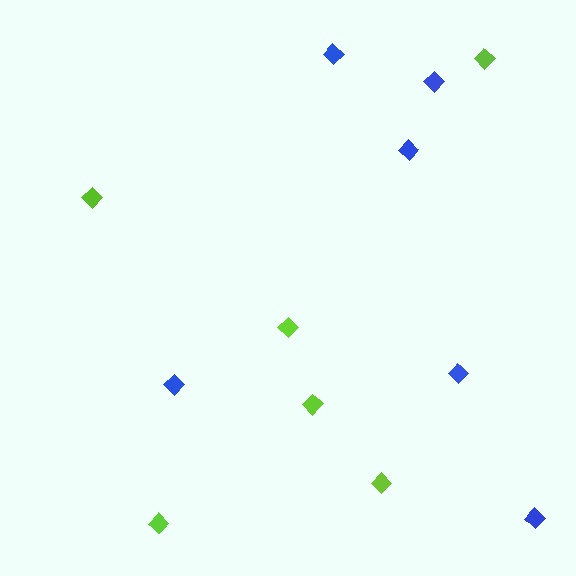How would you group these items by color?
There are 2 groups: one group of blue diamonds (6) and one group of lime diamonds (6).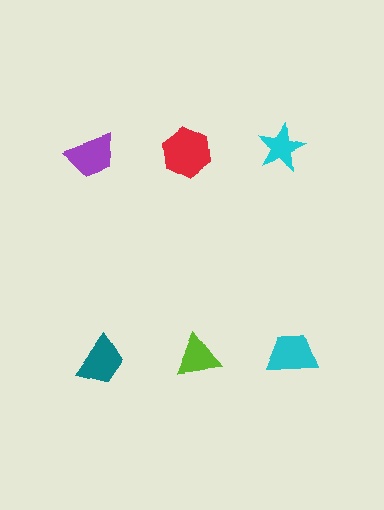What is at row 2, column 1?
A teal trapezoid.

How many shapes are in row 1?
3 shapes.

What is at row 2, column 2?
A lime triangle.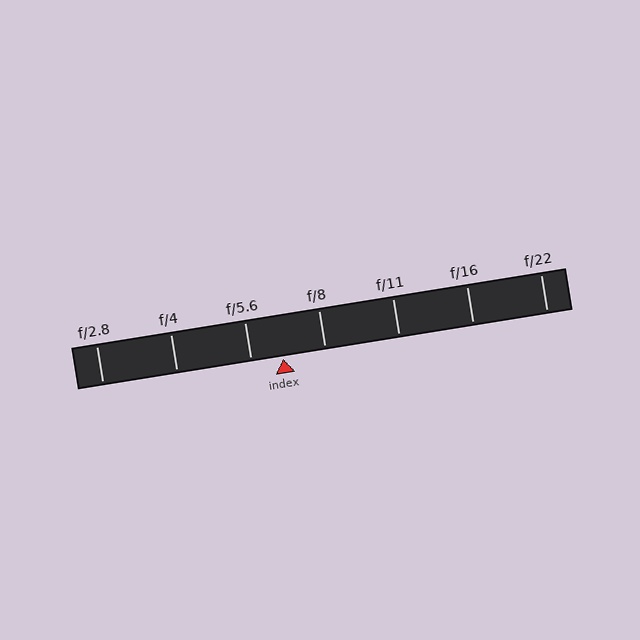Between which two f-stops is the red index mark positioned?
The index mark is between f/5.6 and f/8.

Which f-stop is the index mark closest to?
The index mark is closest to f/5.6.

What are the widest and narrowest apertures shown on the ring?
The widest aperture shown is f/2.8 and the narrowest is f/22.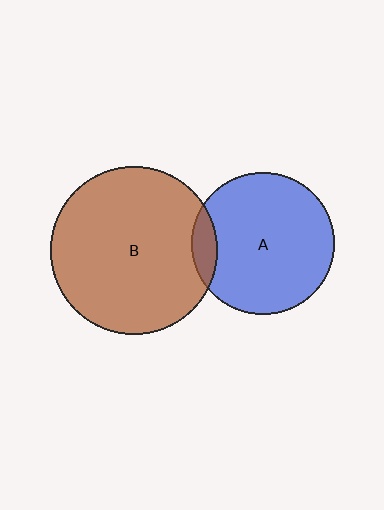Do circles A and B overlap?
Yes.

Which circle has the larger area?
Circle B (brown).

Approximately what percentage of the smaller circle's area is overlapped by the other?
Approximately 10%.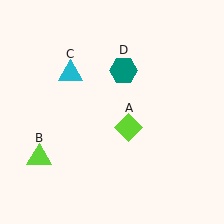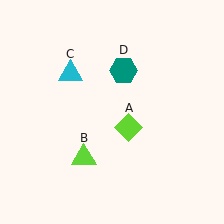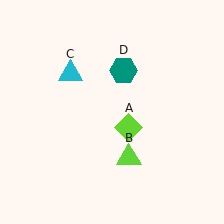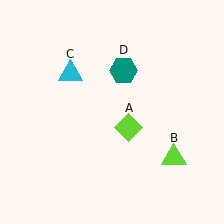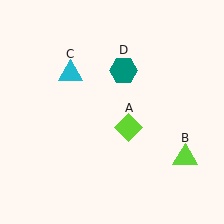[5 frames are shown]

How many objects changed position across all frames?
1 object changed position: lime triangle (object B).